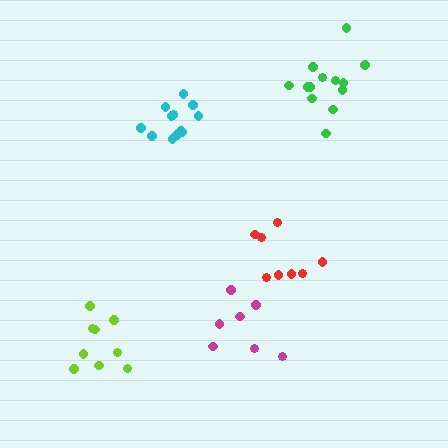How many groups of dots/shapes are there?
There are 5 groups.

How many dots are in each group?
Group 1: 8 dots, Group 2: 13 dots, Group 3: 13 dots, Group 4: 9 dots, Group 5: 7 dots (50 total).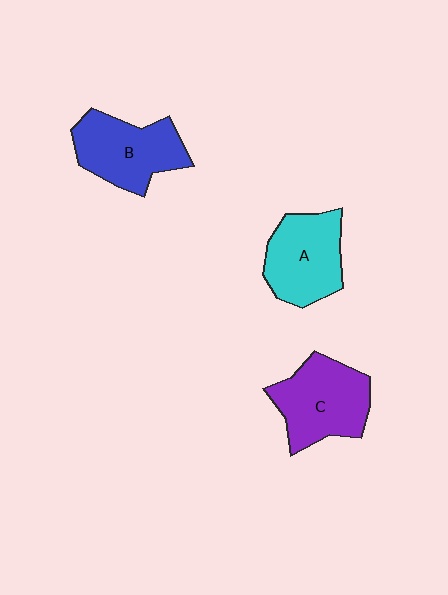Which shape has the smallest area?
Shape A (cyan).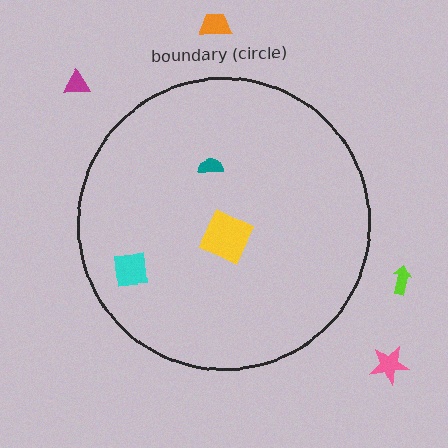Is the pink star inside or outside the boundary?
Outside.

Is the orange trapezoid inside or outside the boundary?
Outside.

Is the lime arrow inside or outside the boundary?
Outside.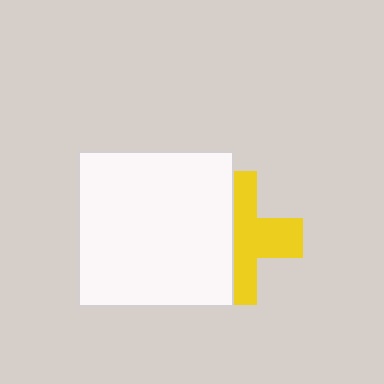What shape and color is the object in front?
The object in front is a white square.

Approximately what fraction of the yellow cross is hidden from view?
Roughly 46% of the yellow cross is hidden behind the white square.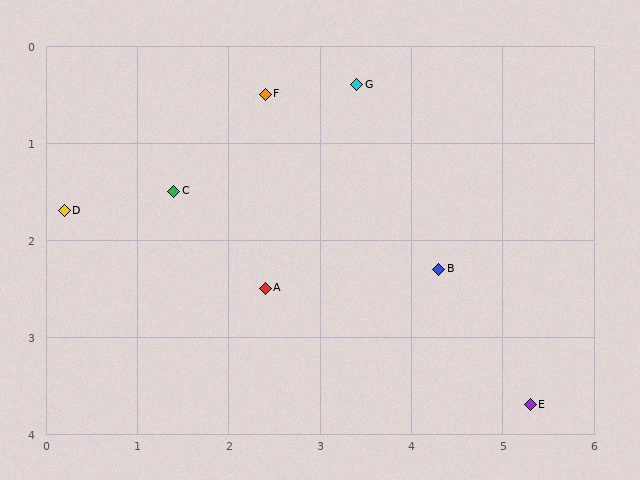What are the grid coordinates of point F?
Point F is at approximately (2.4, 0.5).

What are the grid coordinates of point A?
Point A is at approximately (2.4, 2.5).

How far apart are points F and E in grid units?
Points F and E are about 4.3 grid units apart.